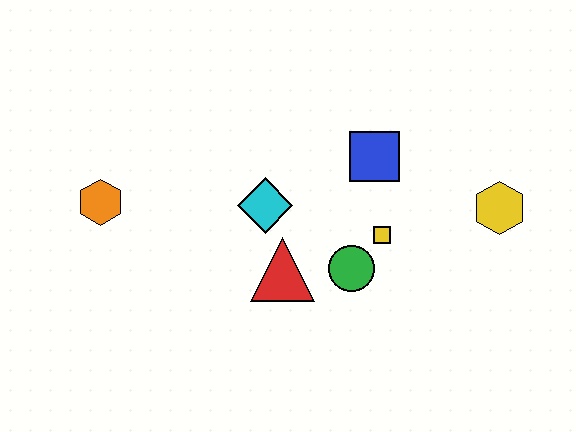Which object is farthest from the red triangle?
The yellow hexagon is farthest from the red triangle.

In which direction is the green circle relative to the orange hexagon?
The green circle is to the right of the orange hexagon.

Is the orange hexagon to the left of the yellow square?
Yes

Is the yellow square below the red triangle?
No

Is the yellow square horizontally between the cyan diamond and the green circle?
No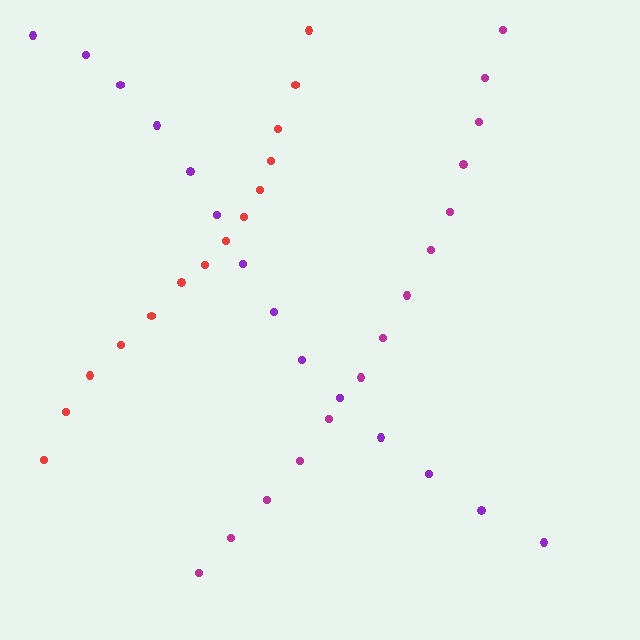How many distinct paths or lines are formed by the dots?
There are 3 distinct paths.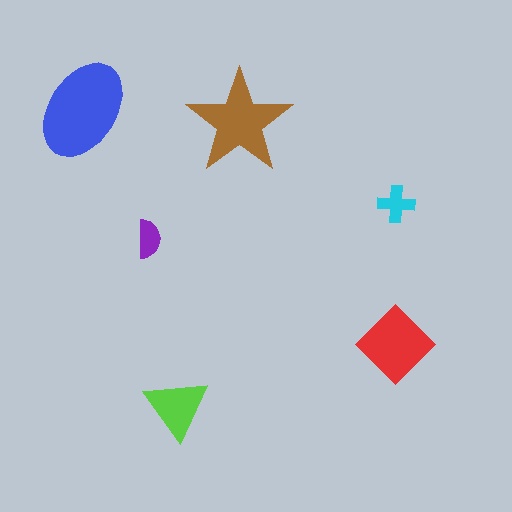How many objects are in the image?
There are 6 objects in the image.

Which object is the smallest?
The purple semicircle.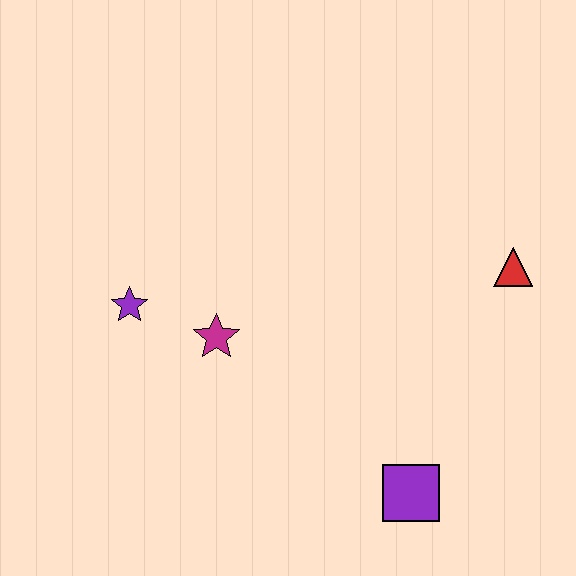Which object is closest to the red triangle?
The purple square is closest to the red triangle.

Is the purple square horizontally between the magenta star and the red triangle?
Yes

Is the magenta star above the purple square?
Yes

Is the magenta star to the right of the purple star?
Yes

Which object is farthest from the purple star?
The red triangle is farthest from the purple star.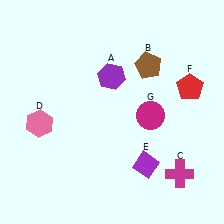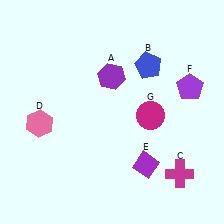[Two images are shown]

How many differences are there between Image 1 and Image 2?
There are 2 differences between the two images.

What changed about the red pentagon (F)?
In Image 1, F is red. In Image 2, it changed to purple.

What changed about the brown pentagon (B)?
In Image 1, B is brown. In Image 2, it changed to blue.